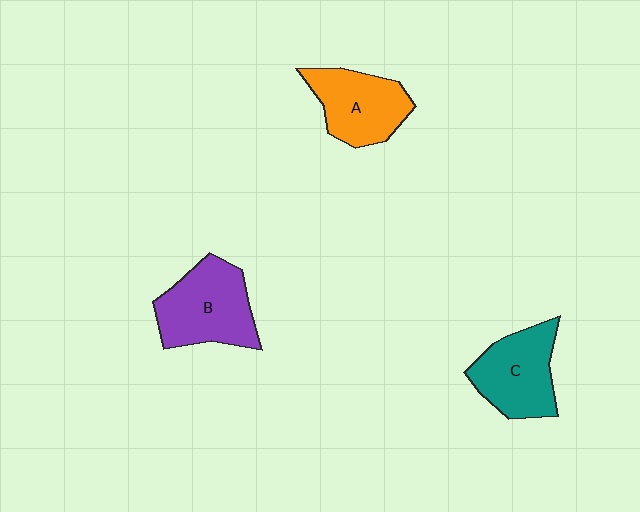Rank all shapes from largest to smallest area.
From largest to smallest: B (purple), C (teal), A (orange).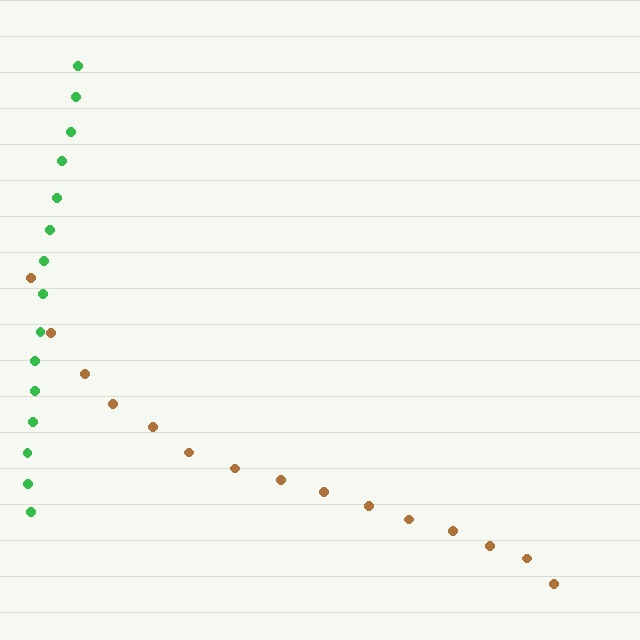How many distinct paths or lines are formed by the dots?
There are 2 distinct paths.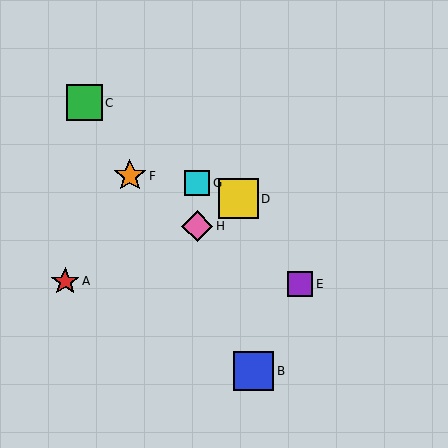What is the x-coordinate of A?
Object A is at x≈65.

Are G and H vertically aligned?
Yes, both are at x≈197.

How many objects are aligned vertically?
2 objects (G, H) are aligned vertically.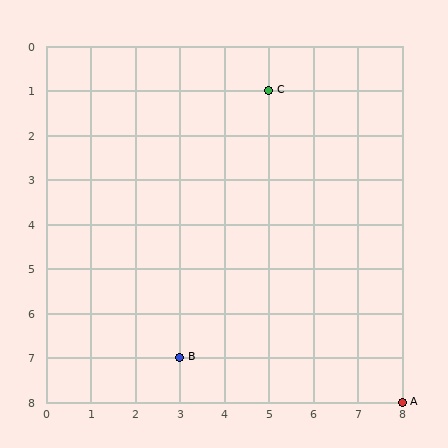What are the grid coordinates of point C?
Point C is at grid coordinates (5, 1).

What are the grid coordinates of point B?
Point B is at grid coordinates (3, 7).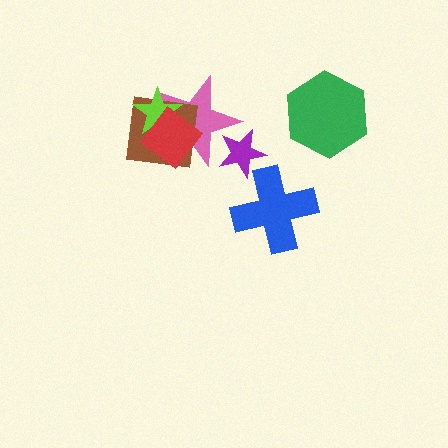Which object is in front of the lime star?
The red diamond is in front of the lime star.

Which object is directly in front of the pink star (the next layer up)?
The brown square is directly in front of the pink star.